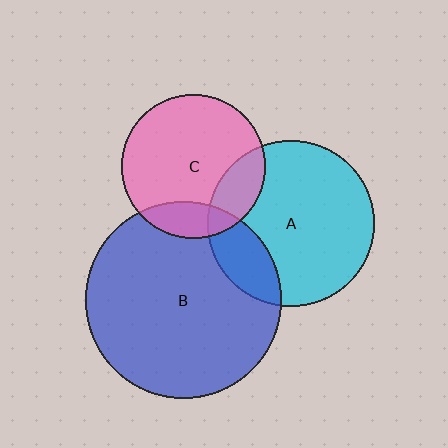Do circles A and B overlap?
Yes.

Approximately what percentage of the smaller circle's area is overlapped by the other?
Approximately 20%.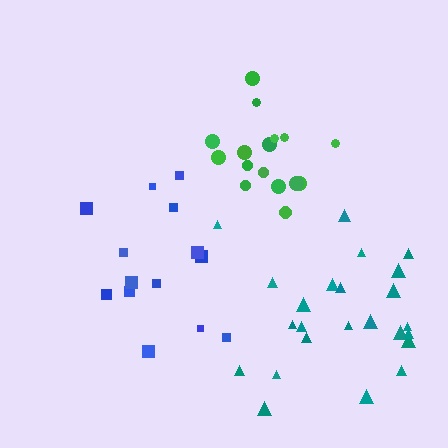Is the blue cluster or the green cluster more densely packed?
Green.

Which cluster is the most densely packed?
Green.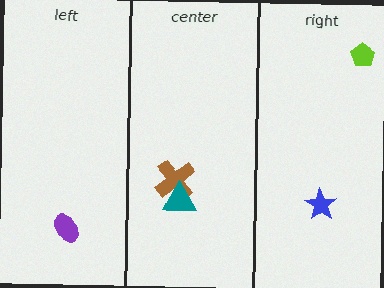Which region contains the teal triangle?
The center region.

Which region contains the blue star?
The right region.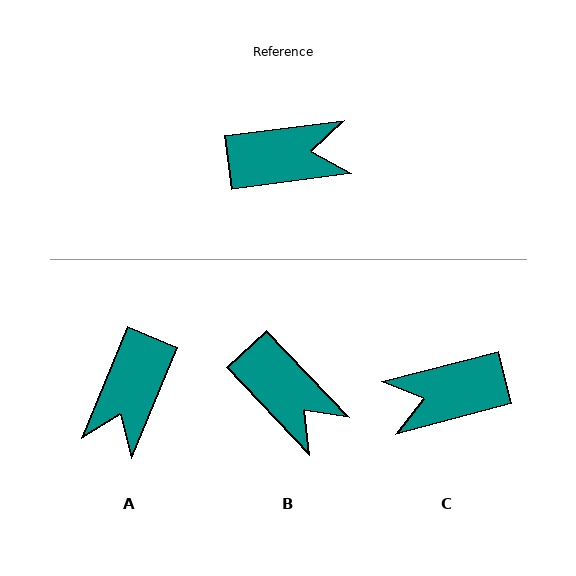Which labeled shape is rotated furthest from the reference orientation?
C, about 173 degrees away.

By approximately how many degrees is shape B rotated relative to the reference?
Approximately 54 degrees clockwise.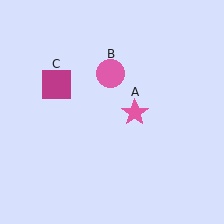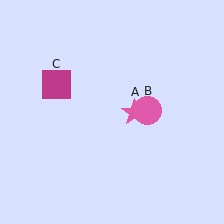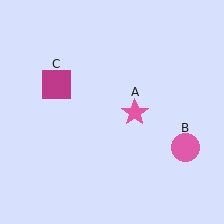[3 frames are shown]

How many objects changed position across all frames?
1 object changed position: pink circle (object B).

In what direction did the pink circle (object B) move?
The pink circle (object B) moved down and to the right.